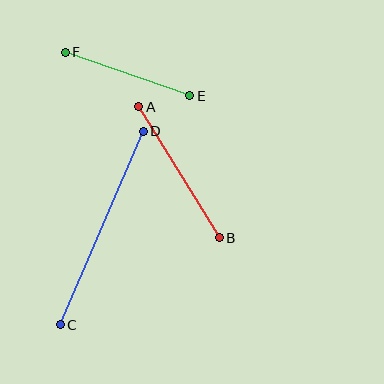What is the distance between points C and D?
The distance is approximately 210 pixels.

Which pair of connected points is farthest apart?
Points C and D are farthest apart.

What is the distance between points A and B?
The distance is approximately 154 pixels.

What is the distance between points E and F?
The distance is approximately 132 pixels.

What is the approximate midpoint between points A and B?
The midpoint is at approximately (179, 172) pixels.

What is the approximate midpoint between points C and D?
The midpoint is at approximately (102, 228) pixels.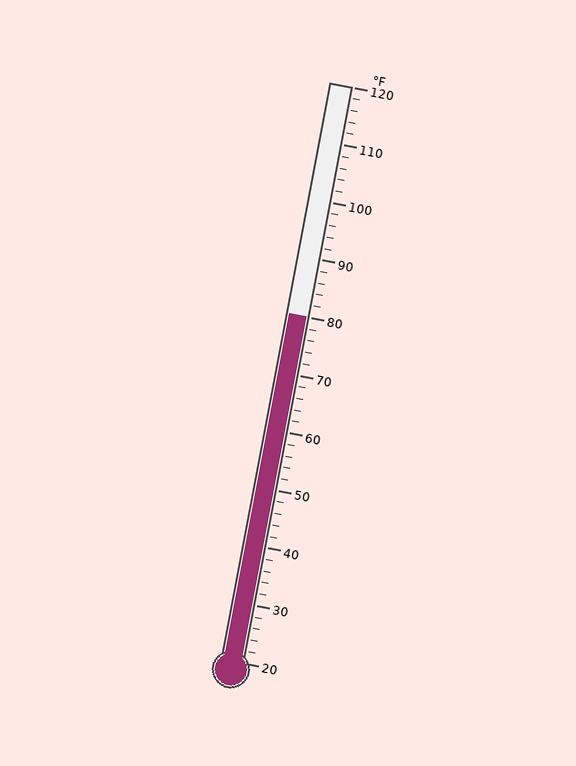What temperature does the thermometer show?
The thermometer shows approximately 80°F.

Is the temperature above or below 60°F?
The temperature is above 60°F.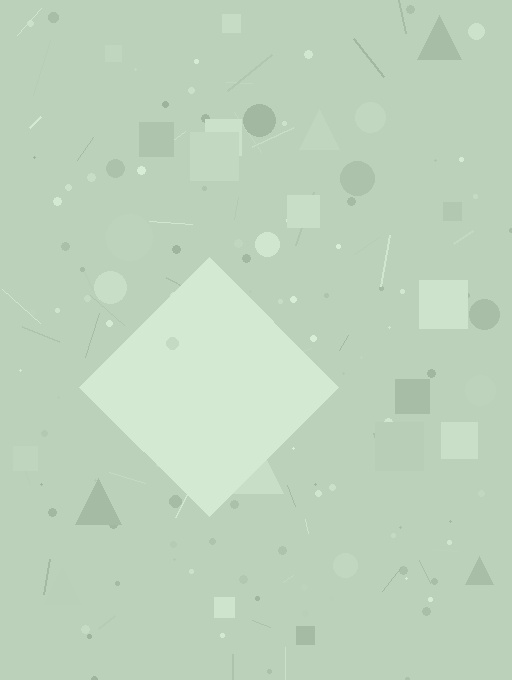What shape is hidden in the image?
A diamond is hidden in the image.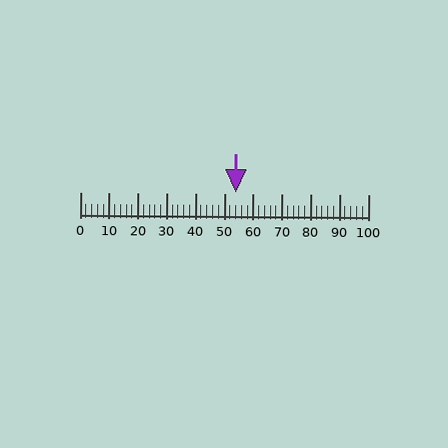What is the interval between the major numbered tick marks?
The major tick marks are spaced 10 units apart.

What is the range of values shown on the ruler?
The ruler shows values from 0 to 100.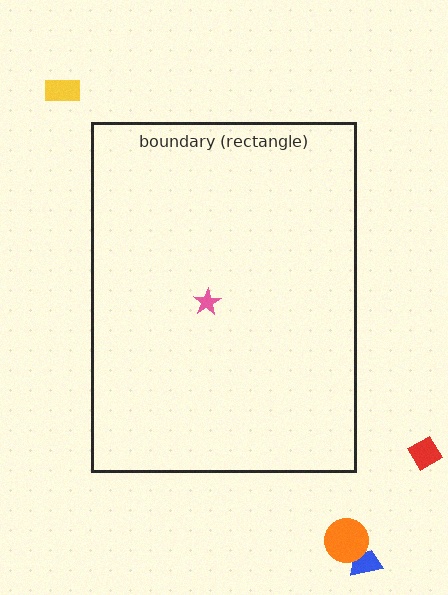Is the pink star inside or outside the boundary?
Inside.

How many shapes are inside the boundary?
1 inside, 4 outside.